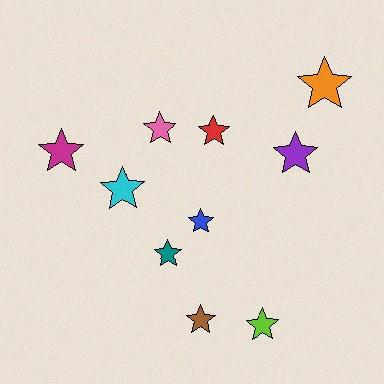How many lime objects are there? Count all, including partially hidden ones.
There is 1 lime object.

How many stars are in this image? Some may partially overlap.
There are 10 stars.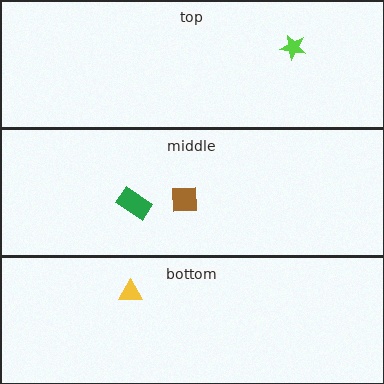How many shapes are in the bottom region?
1.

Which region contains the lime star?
The top region.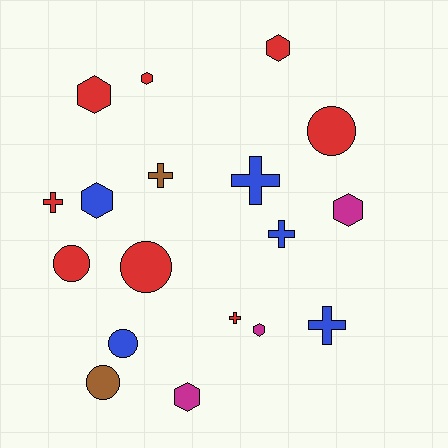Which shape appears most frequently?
Hexagon, with 7 objects.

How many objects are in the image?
There are 18 objects.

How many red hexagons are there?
There are 3 red hexagons.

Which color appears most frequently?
Red, with 8 objects.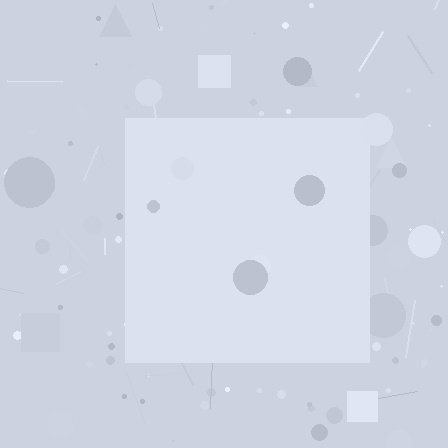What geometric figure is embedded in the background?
A square is embedded in the background.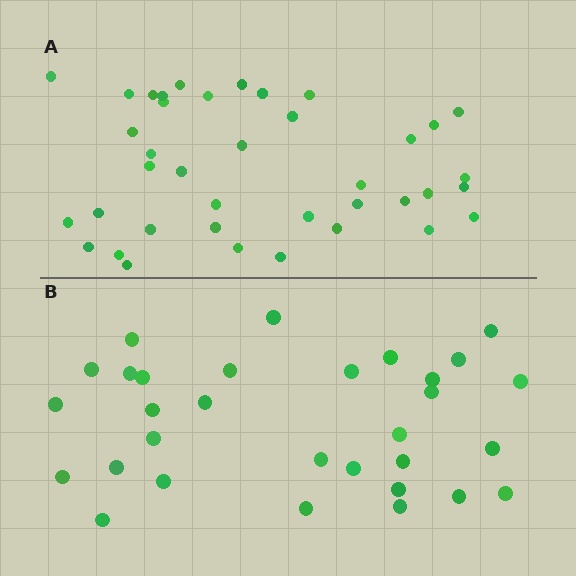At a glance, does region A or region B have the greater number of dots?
Region A (the top region) has more dots.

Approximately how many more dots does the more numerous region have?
Region A has roughly 8 or so more dots than region B.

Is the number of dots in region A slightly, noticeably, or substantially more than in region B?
Region A has noticeably more, but not dramatically so. The ratio is roughly 1.3 to 1.